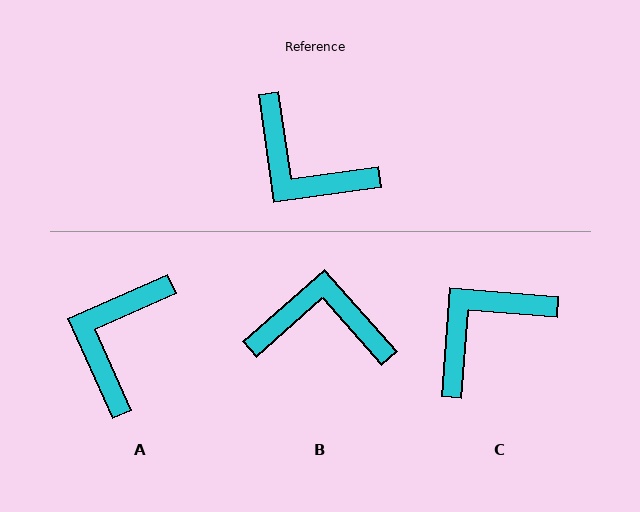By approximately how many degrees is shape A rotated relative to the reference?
Approximately 74 degrees clockwise.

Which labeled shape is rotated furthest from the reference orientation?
B, about 147 degrees away.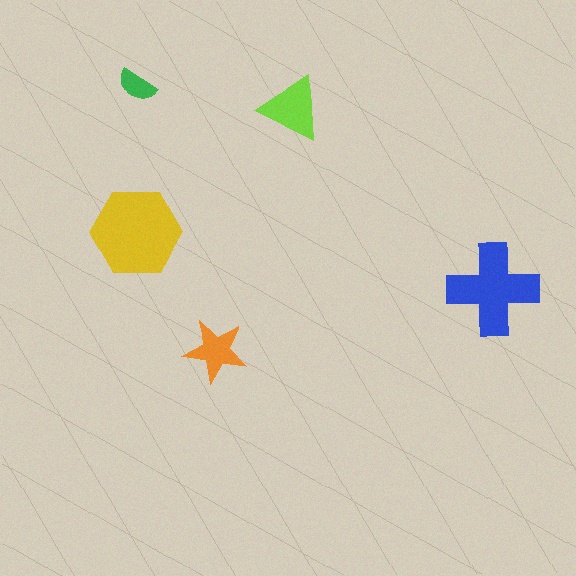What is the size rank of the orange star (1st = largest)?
4th.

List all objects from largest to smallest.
The yellow hexagon, the blue cross, the lime triangle, the orange star, the green semicircle.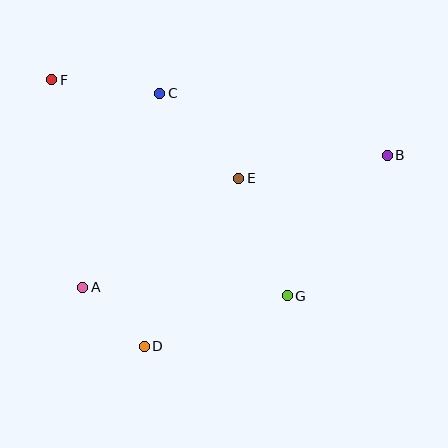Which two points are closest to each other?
Points A and D are closest to each other.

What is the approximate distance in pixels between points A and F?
The distance between A and F is approximately 210 pixels.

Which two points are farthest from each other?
Points B and F are farthest from each other.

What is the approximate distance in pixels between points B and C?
The distance between B and C is approximately 236 pixels.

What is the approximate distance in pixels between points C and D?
The distance between C and D is approximately 253 pixels.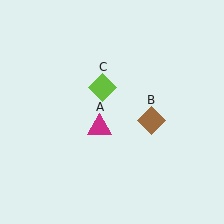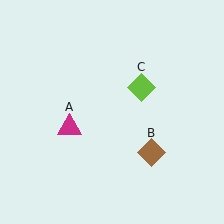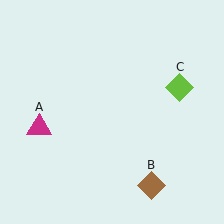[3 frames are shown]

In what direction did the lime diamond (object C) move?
The lime diamond (object C) moved right.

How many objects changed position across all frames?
3 objects changed position: magenta triangle (object A), brown diamond (object B), lime diamond (object C).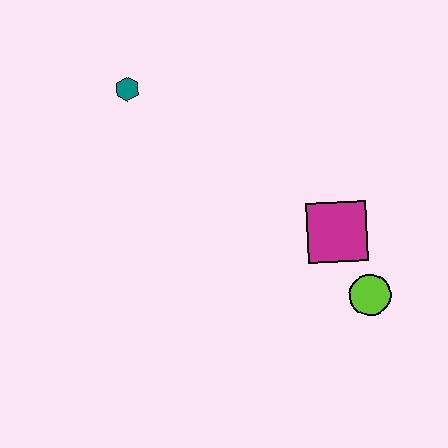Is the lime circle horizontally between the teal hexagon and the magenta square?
No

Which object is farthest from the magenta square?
The teal hexagon is farthest from the magenta square.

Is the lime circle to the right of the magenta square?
Yes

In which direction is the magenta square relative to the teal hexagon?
The magenta square is to the right of the teal hexagon.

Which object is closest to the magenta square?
The lime circle is closest to the magenta square.